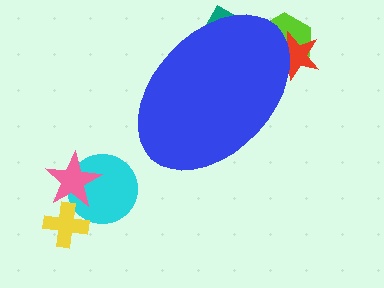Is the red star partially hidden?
Yes, the red star is partially hidden behind the blue ellipse.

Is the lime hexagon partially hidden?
Yes, the lime hexagon is partially hidden behind the blue ellipse.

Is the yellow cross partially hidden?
No, the yellow cross is fully visible.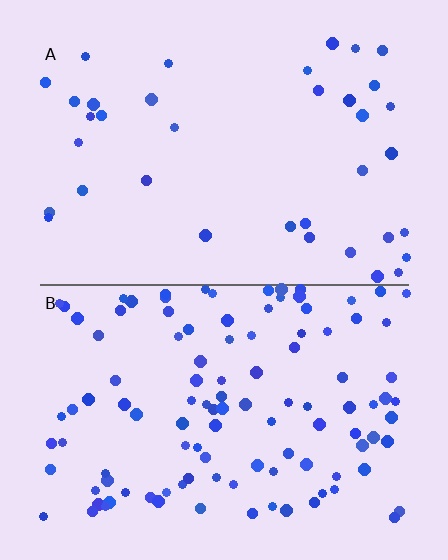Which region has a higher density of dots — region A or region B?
B (the bottom).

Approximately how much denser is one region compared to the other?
Approximately 3.0× — region B over region A.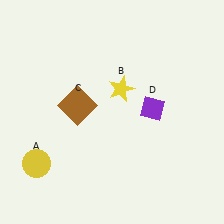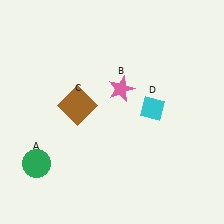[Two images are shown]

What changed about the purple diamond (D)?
In Image 1, D is purple. In Image 2, it changed to cyan.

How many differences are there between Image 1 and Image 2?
There are 3 differences between the two images.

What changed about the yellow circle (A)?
In Image 1, A is yellow. In Image 2, it changed to green.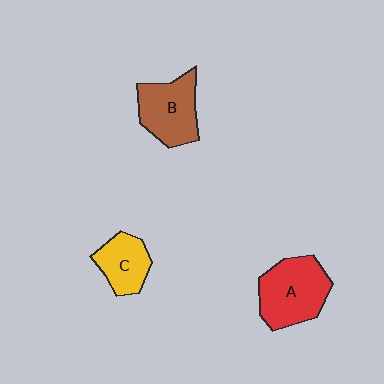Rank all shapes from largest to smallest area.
From largest to smallest: A (red), B (brown), C (yellow).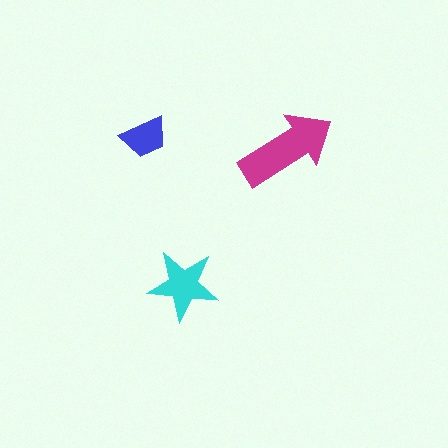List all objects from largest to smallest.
The magenta arrow, the cyan star, the blue trapezoid.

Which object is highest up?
The blue trapezoid is topmost.